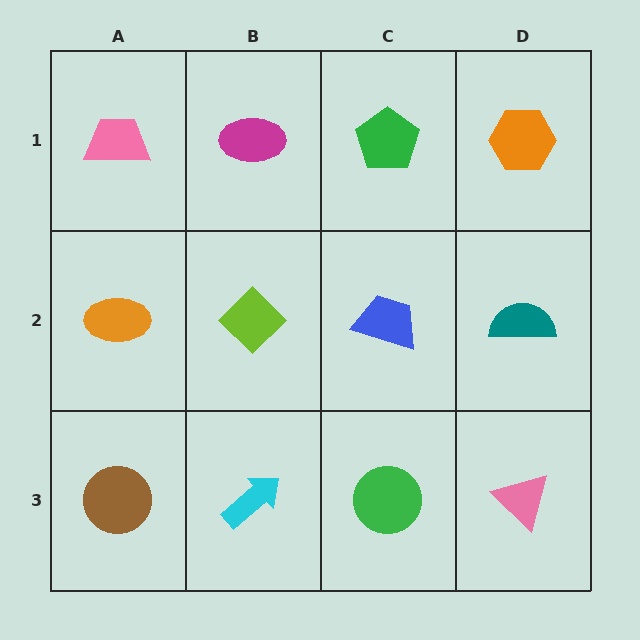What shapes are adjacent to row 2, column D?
An orange hexagon (row 1, column D), a pink triangle (row 3, column D), a blue trapezoid (row 2, column C).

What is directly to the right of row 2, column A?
A lime diamond.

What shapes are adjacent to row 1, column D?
A teal semicircle (row 2, column D), a green pentagon (row 1, column C).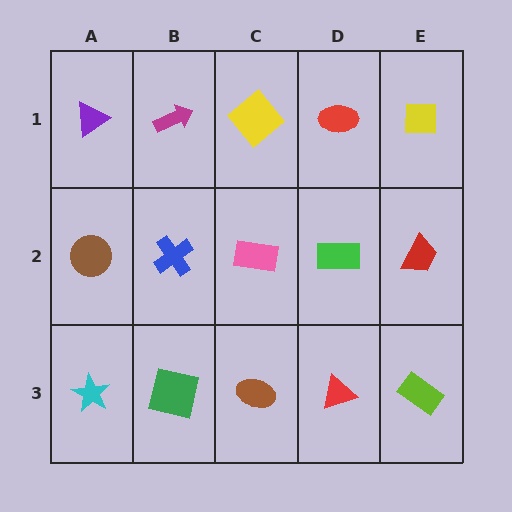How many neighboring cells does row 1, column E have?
2.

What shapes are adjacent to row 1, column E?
A red trapezoid (row 2, column E), a red ellipse (row 1, column D).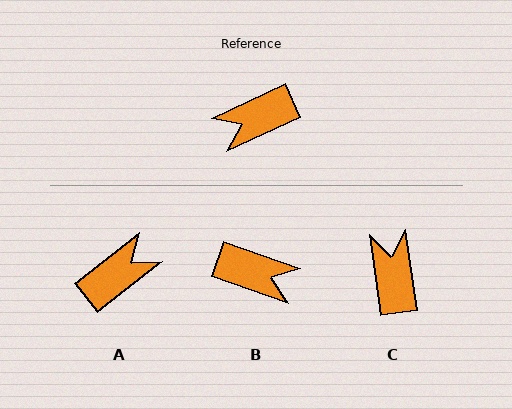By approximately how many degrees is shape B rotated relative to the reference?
Approximately 136 degrees counter-clockwise.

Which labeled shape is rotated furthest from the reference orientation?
A, about 167 degrees away.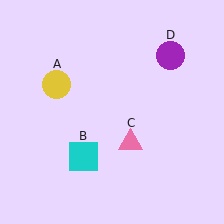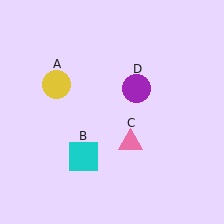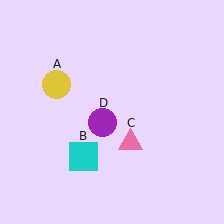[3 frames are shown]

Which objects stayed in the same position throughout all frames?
Yellow circle (object A) and cyan square (object B) and pink triangle (object C) remained stationary.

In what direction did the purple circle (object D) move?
The purple circle (object D) moved down and to the left.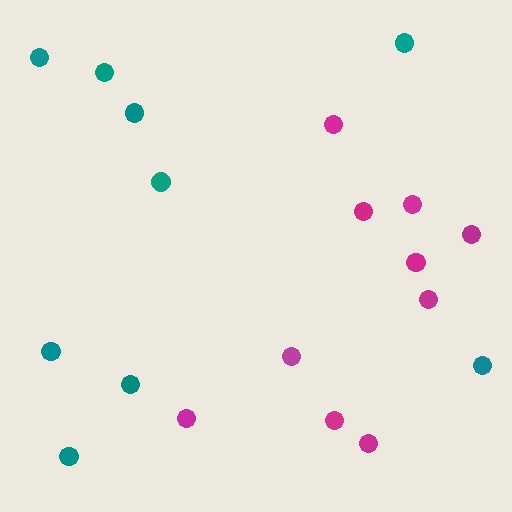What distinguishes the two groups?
There are 2 groups: one group of magenta circles (10) and one group of teal circles (9).